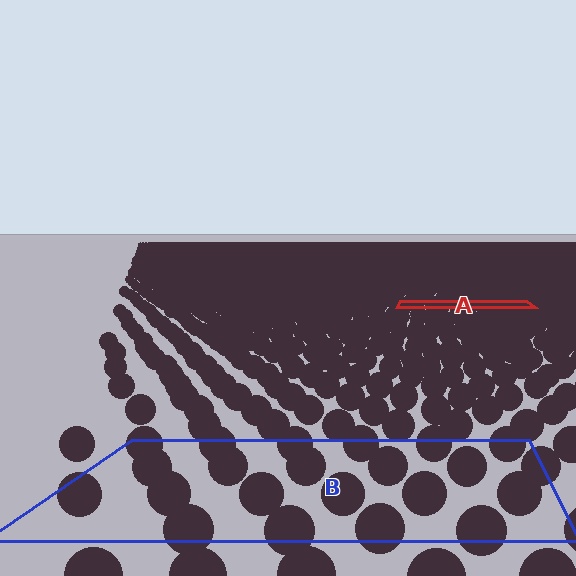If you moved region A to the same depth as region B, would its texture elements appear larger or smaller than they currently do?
They would appear larger. At a closer depth, the same texture elements are projected at a bigger on-screen size.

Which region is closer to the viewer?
Region B is closer. The texture elements there are larger and more spread out.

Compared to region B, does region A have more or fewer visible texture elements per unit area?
Region A has more texture elements per unit area — they are packed more densely because it is farther away.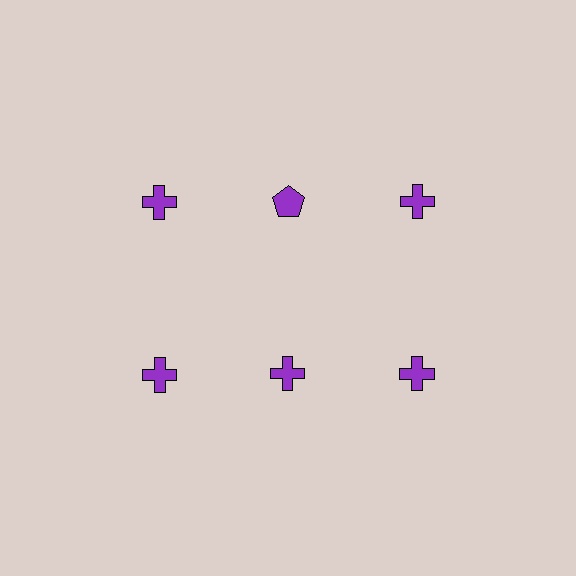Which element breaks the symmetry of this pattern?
The purple pentagon in the top row, second from left column breaks the symmetry. All other shapes are purple crosses.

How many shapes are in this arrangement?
There are 6 shapes arranged in a grid pattern.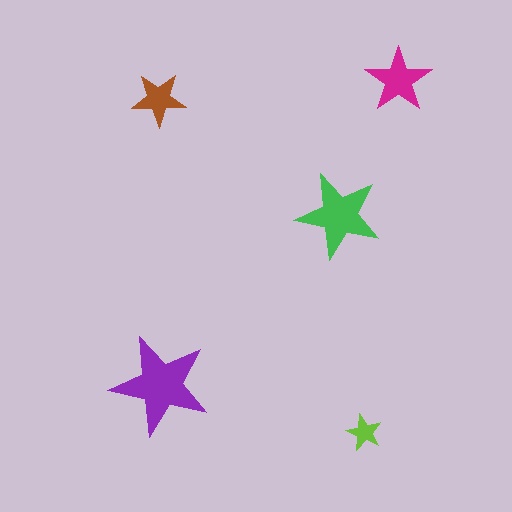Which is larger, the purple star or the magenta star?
The purple one.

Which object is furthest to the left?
The brown star is leftmost.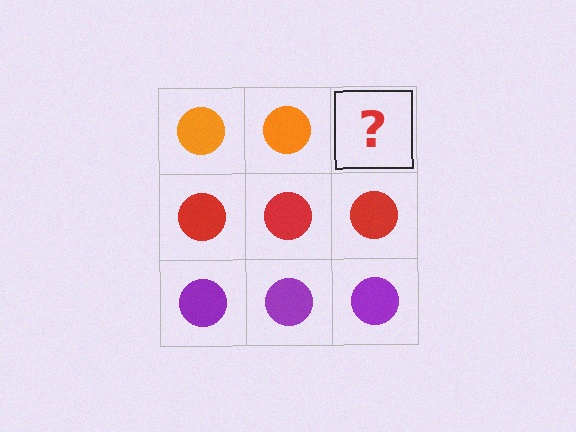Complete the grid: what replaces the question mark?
The question mark should be replaced with an orange circle.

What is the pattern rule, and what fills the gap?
The rule is that each row has a consistent color. The gap should be filled with an orange circle.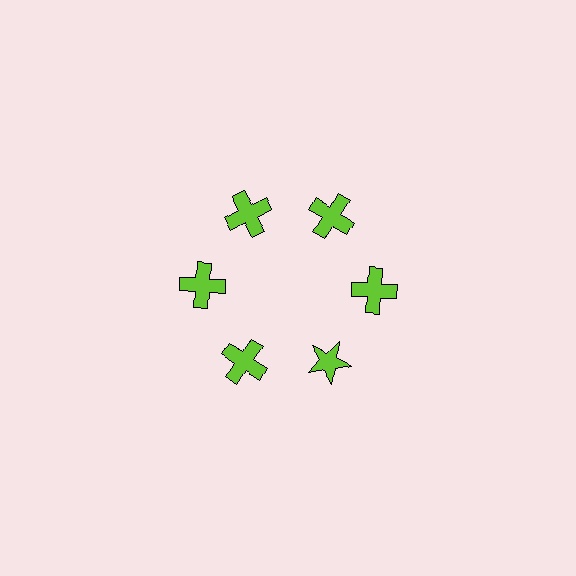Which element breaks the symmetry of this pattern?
The lime star at roughly the 5 o'clock position breaks the symmetry. All other shapes are lime crosses.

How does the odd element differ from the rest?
It has a different shape: star instead of cross.